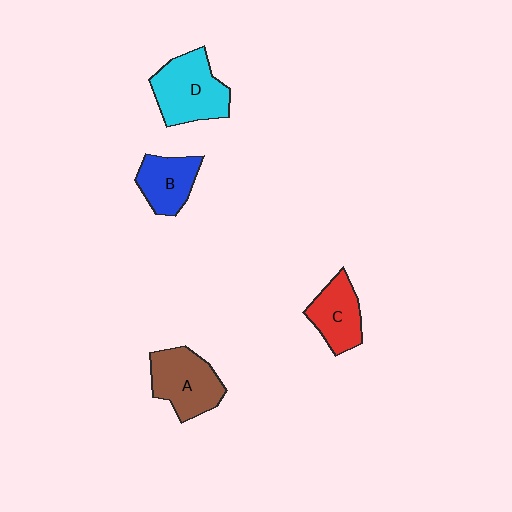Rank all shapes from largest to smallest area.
From largest to smallest: D (cyan), A (brown), C (red), B (blue).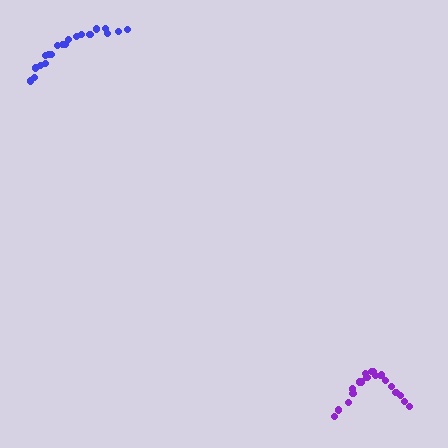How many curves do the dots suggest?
There are 2 distinct paths.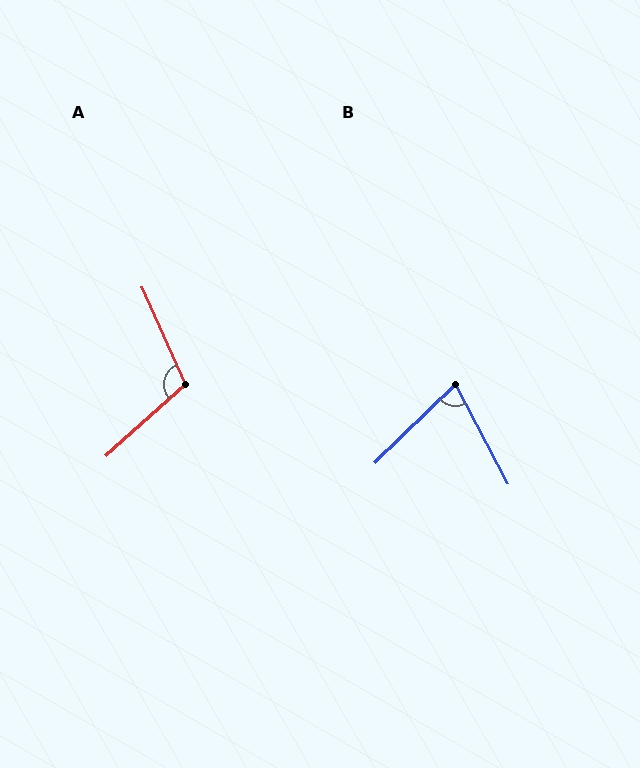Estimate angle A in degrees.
Approximately 108 degrees.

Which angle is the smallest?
B, at approximately 73 degrees.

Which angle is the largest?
A, at approximately 108 degrees.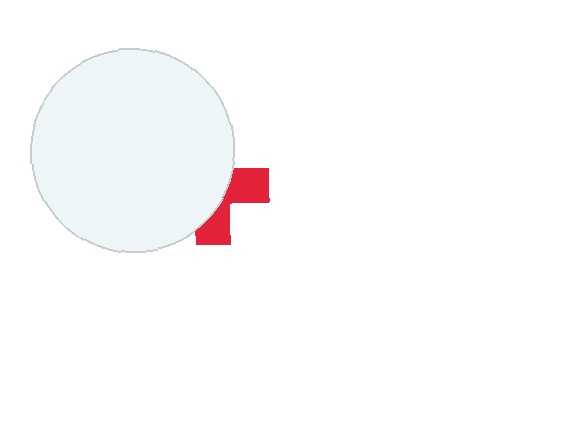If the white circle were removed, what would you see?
You would see the complete red cross.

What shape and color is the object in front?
The object in front is a white circle.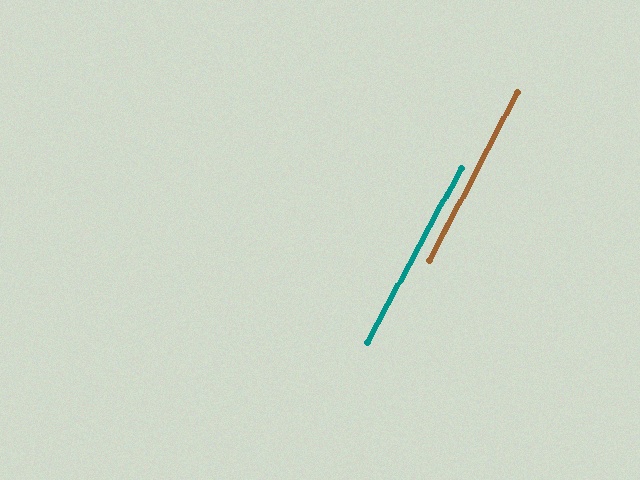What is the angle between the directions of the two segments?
Approximately 1 degree.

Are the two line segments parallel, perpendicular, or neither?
Parallel — their directions differ by only 0.6°.